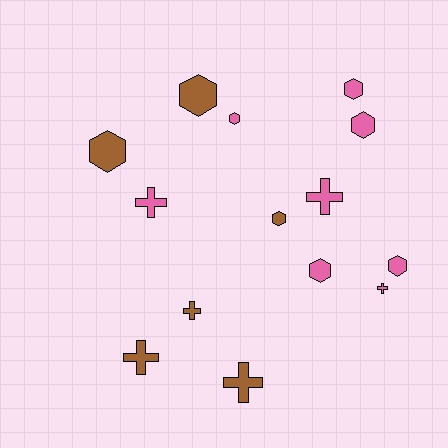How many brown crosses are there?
There are 3 brown crosses.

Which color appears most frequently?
Pink, with 8 objects.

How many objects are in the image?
There are 14 objects.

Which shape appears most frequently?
Hexagon, with 8 objects.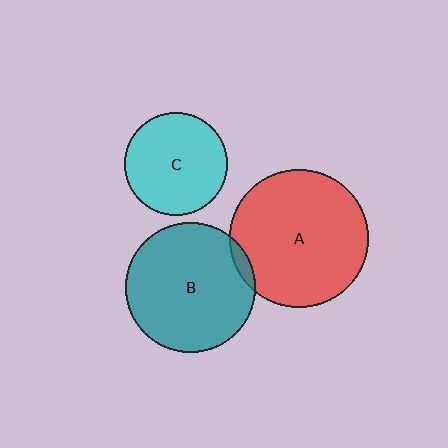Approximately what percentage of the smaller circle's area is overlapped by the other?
Approximately 5%.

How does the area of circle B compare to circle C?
Approximately 1.6 times.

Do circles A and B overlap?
Yes.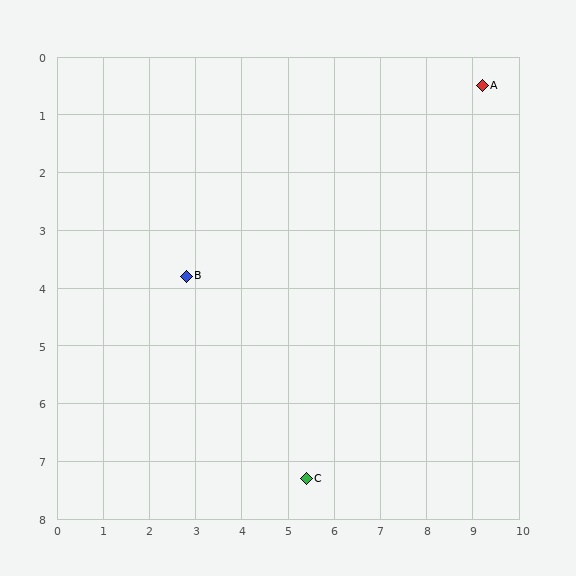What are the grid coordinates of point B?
Point B is at approximately (2.8, 3.8).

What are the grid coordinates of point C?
Point C is at approximately (5.4, 7.3).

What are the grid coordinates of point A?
Point A is at approximately (9.2, 0.5).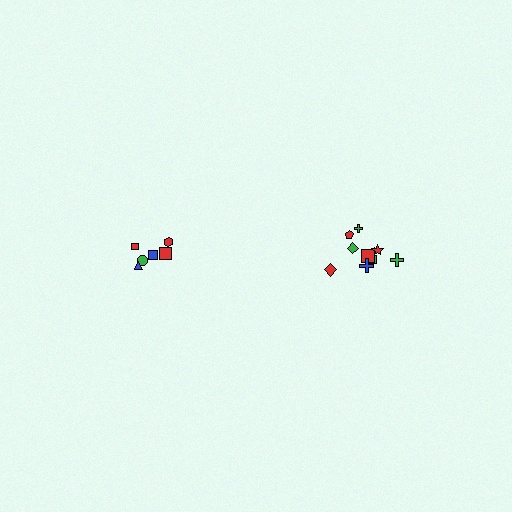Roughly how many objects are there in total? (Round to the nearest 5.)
Roughly 15 objects in total.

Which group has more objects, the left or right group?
The right group.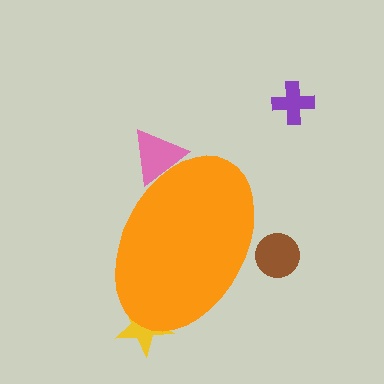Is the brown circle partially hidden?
Yes, the brown circle is partially hidden behind the orange ellipse.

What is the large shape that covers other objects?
An orange ellipse.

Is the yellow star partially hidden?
Yes, the yellow star is partially hidden behind the orange ellipse.